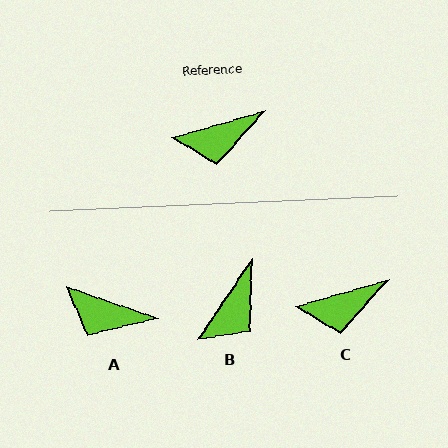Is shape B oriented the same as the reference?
No, it is off by about 41 degrees.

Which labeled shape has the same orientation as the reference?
C.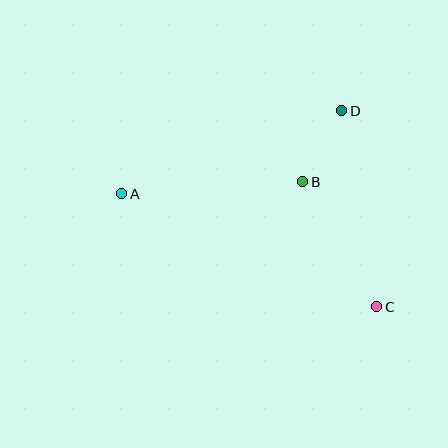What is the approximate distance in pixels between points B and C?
The distance between B and C is approximately 145 pixels.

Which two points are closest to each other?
Points B and D are closest to each other.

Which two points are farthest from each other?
Points A and C are farthest from each other.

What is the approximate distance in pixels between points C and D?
The distance between C and D is approximately 199 pixels.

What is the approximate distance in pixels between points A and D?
The distance between A and D is approximately 235 pixels.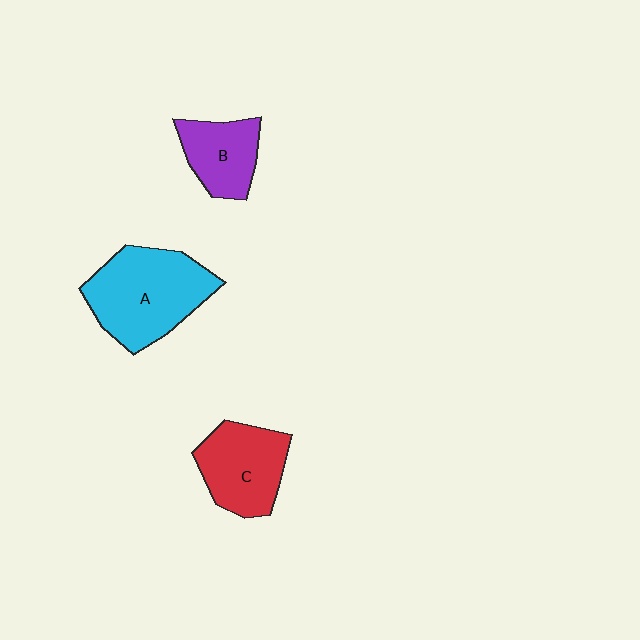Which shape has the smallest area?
Shape B (purple).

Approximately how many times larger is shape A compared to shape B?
Approximately 1.8 times.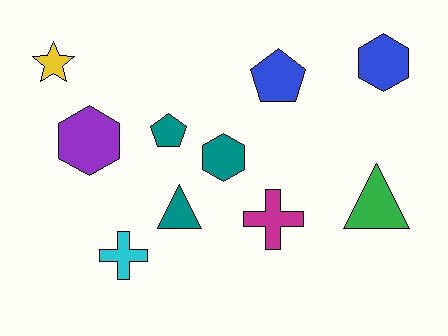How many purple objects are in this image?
There is 1 purple object.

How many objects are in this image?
There are 10 objects.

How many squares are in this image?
There are no squares.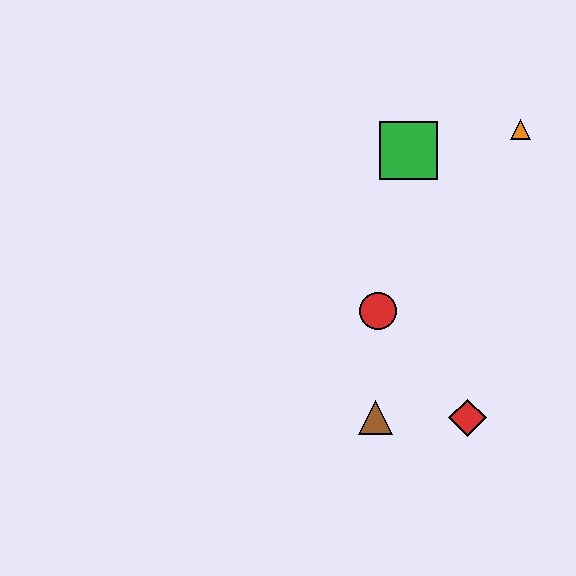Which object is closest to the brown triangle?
The red diamond is closest to the brown triangle.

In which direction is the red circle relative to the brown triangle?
The red circle is above the brown triangle.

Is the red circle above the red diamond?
Yes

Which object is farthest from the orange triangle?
The brown triangle is farthest from the orange triangle.